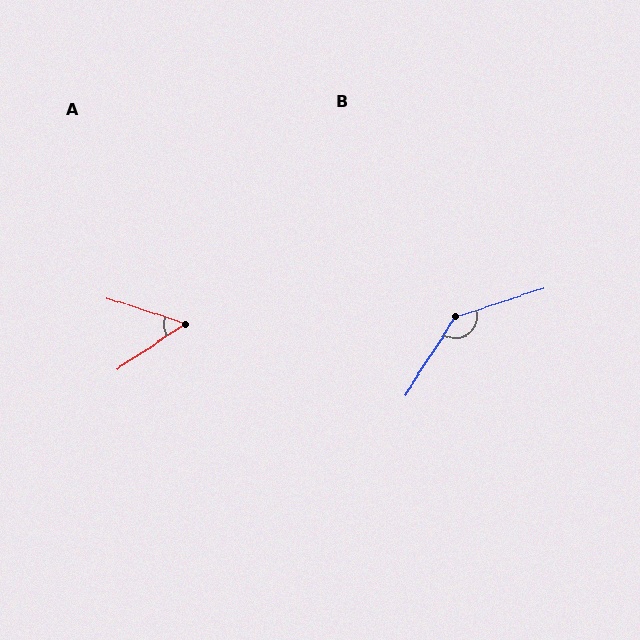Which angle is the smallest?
A, at approximately 52 degrees.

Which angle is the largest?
B, at approximately 141 degrees.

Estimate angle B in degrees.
Approximately 141 degrees.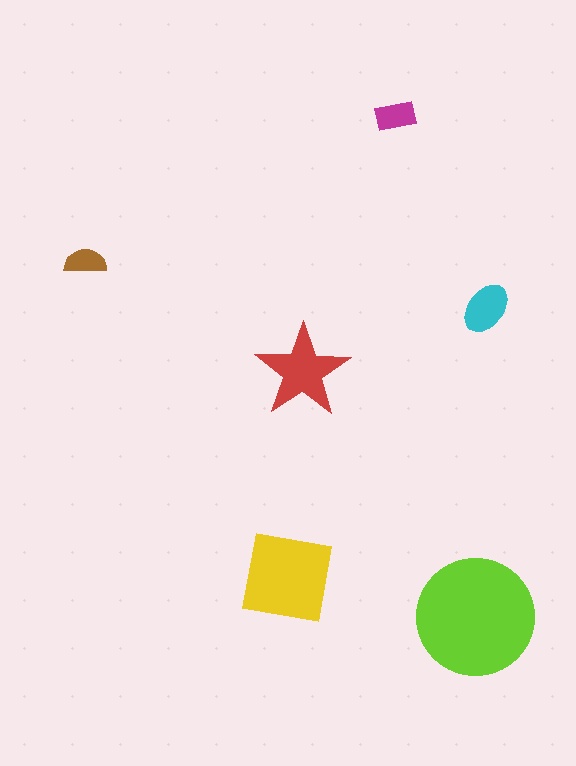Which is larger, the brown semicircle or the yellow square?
The yellow square.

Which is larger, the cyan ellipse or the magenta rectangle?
The cyan ellipse.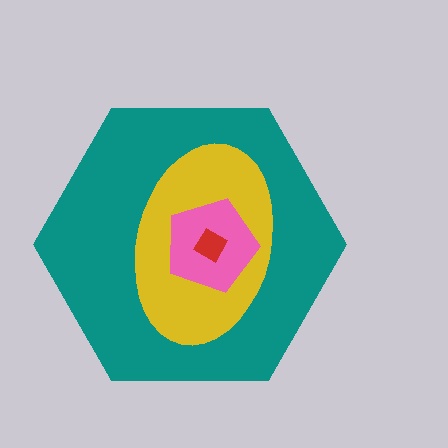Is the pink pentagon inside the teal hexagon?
Yes.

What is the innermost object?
The red diamond.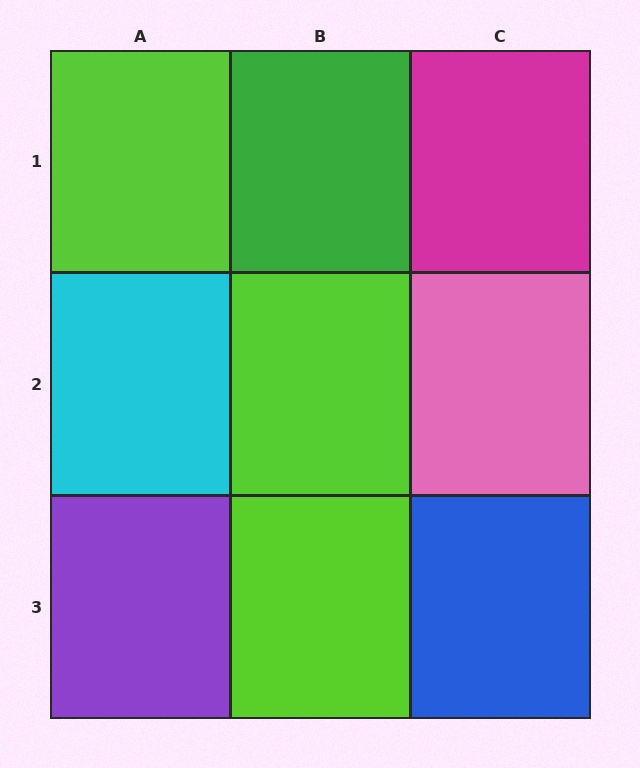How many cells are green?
1 cell is green.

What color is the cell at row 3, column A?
Purple.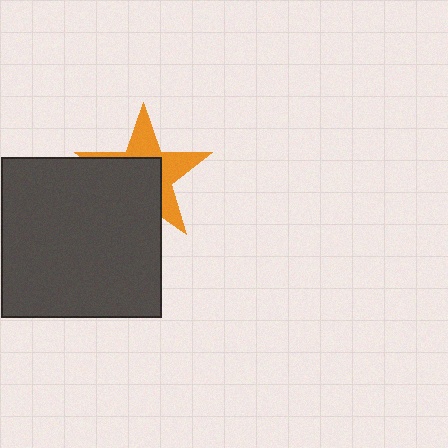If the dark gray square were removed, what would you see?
You would see the complete orange star.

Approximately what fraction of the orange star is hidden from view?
Roughly 52% of the orange star is hidden behind the dark gray square.